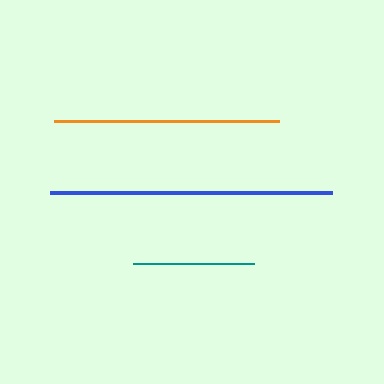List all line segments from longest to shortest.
From longest to shortest: blue, orange, teal.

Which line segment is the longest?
The blue line is the longest at approximately 282 pixels.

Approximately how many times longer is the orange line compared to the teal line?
The orange line is approximately 1.9 times the length of the teal line.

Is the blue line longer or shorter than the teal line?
The blue line is longer than the teal line.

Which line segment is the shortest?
The teal line is the shortest at approximately 121 pixels.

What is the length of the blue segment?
The blue segment is approximately 282 pixels long.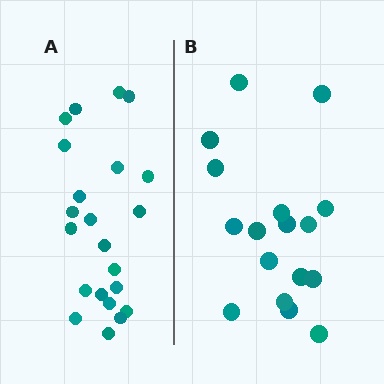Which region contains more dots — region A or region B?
Region A (the left region) has more dots.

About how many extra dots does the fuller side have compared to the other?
Region A has about 5 more dots than region B.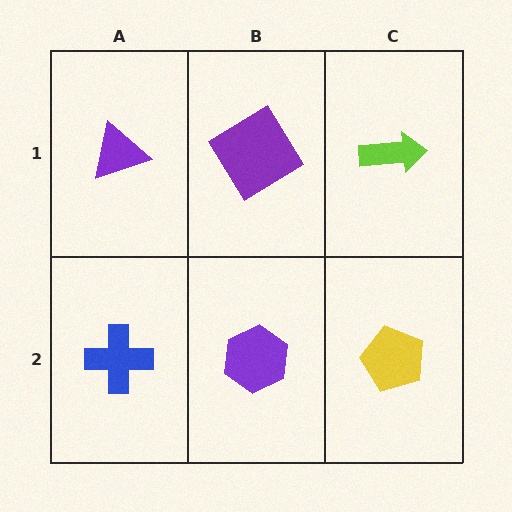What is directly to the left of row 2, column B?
A blue cross.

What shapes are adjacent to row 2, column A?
A purple triangle (row 1, column A), a purple hexagon (row 2, column B).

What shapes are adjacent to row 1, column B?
A purple hexagon (row 2, column B), a purple triangle (row 1, column A), a lime arrow (row 1, column C).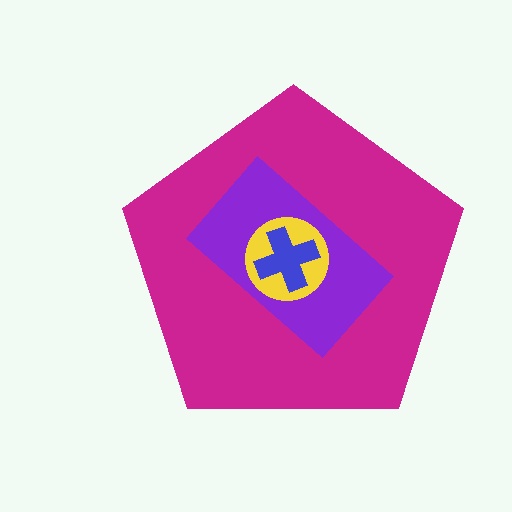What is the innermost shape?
The blue cross.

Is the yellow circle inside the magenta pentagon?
Yes.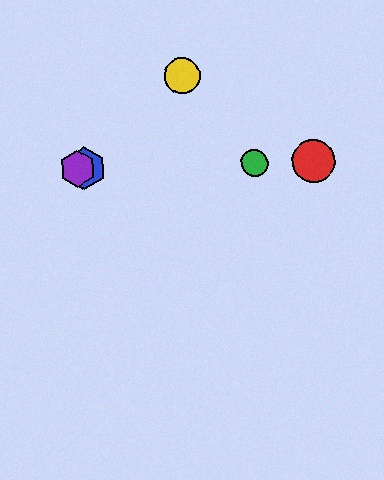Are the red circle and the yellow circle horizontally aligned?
No, the red circle is at y≈161 and the yellow circle is at y≈76.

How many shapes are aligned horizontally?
4 shapes (the red circle, the blue hexagon, the green circle, the purple hexagon) are aligned horizontally.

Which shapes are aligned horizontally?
The red circle, the blue hexagon, the green circle, the purple hexagon are aligned horizontally.